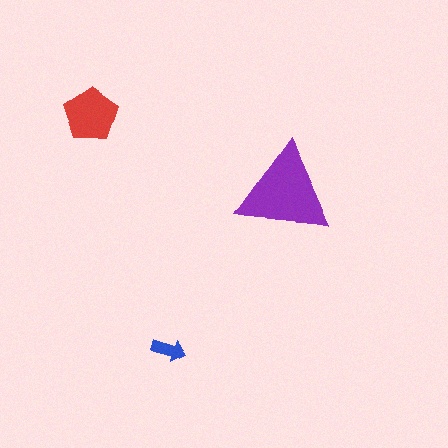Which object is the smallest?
The blue arrow.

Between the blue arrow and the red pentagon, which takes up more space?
The red pentagon.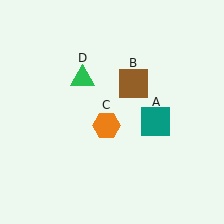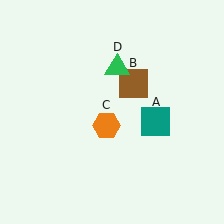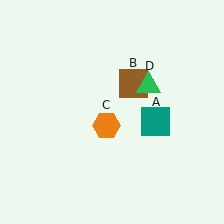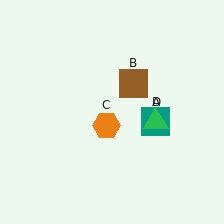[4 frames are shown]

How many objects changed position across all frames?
1 object changed position: green triangle (object D).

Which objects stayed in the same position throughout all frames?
Teal square (object A) and brown square (object B) and orange hexagon (object C) remained stationary.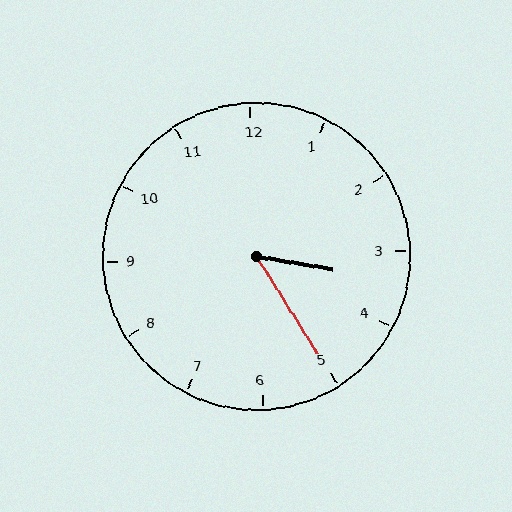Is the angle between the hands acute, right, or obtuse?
It is acute.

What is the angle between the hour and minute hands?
Approximately 48 degrees.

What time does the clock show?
3:25.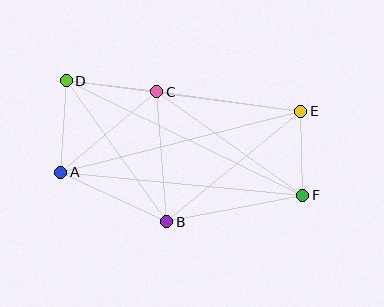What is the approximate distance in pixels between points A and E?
The distance between A and E is approximately 248 pixels.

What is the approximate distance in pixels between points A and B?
The distance between A and B is approximately 117 pixels.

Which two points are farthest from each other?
Points D and F are farthest from each other.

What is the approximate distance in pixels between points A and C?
The distance between A and C is approximately 125 pixels.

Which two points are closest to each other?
Points E and F are closest to each other.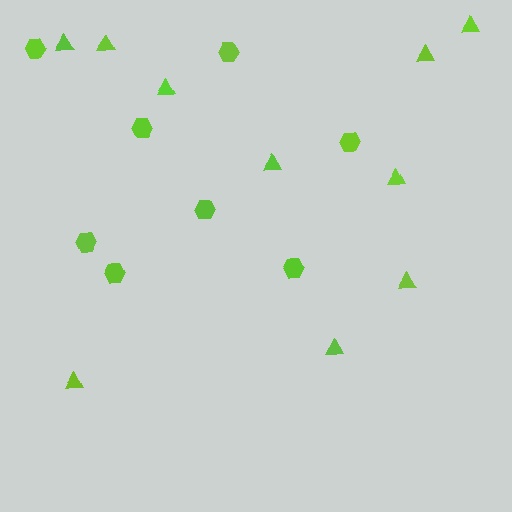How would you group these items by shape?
There are 2 groups: one group of hexagons (8) and one group of triangles (10).